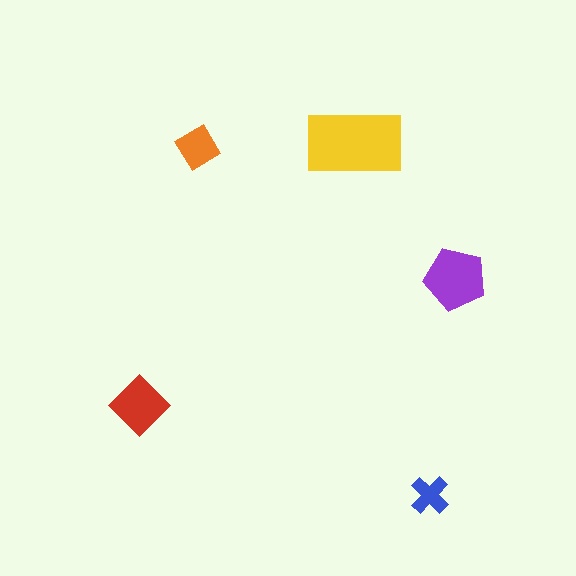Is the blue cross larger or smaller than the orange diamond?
Smaller.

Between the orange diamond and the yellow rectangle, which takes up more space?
The yellow rectangle.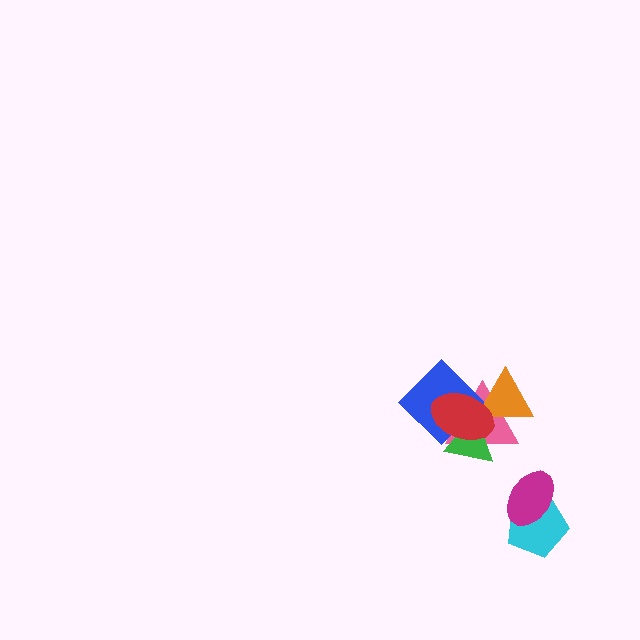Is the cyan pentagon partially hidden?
Yes, it is partially covered by another shape.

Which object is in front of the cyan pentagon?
The magenta ellipse is in front of the cyan pentagon.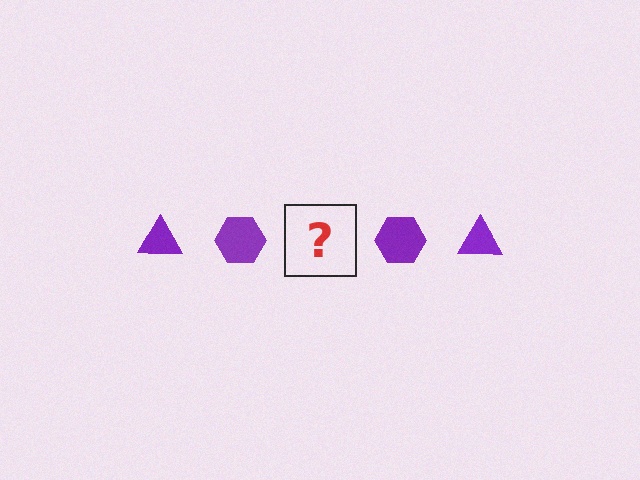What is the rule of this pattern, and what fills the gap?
The rule is that the pattern cycles through triangle, hexagon shapes in purple. The gap should be filled with a purple triangle.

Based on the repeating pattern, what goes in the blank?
The blank should be a purple triangle.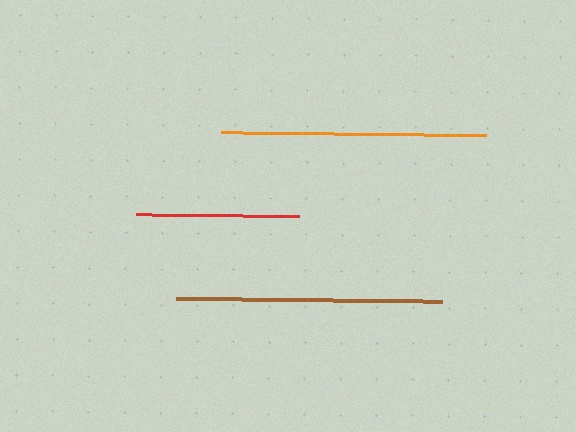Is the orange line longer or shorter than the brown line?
The brown line is longer than the orange line.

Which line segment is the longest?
The brown line is the longest at approximately 266 pixels.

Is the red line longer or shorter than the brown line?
The brown line is longer than the red line.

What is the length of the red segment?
The red segment is approximately 163 pixels long.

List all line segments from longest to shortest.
From longest to shortest: brown, orange, red.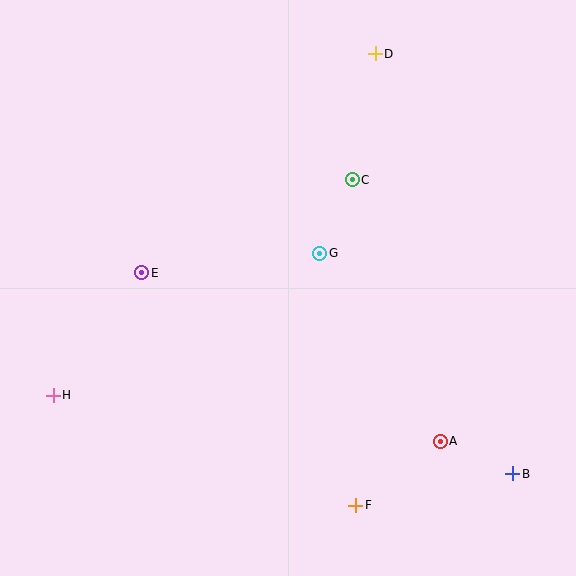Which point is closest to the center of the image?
Point G at (320, 253) is closest to the center.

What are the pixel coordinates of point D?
Point D is at (375, 54).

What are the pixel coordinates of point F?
Point F is at (356, 505).